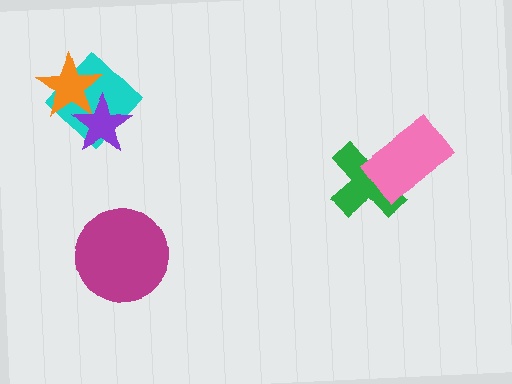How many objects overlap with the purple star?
2 objects overlap with the purple star.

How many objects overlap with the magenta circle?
0 objects overlap with the magenta circle.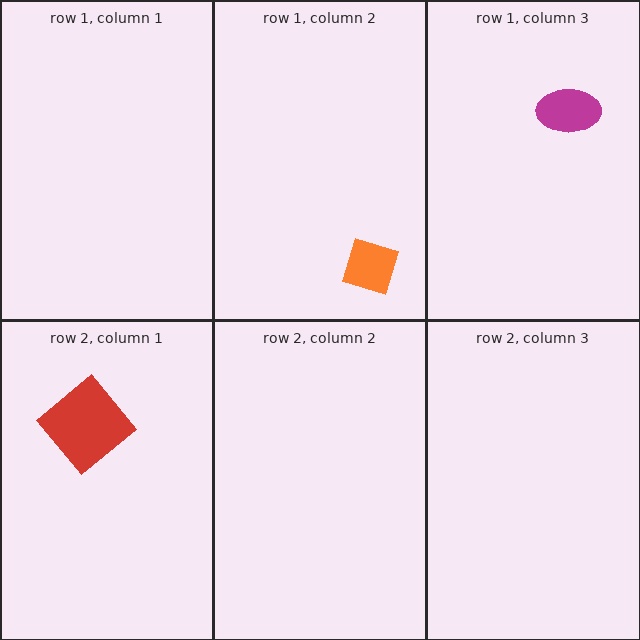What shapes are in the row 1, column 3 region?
The magenta ellipse.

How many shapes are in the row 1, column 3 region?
1.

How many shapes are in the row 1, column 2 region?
1.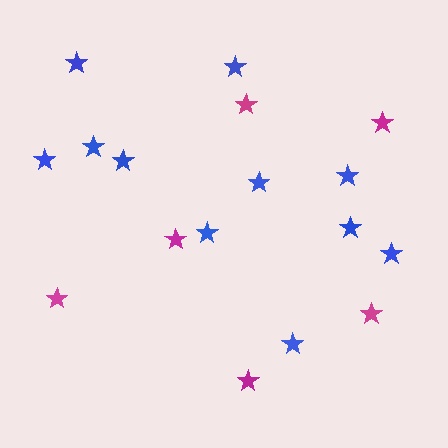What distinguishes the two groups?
There are 2 groups: one group of magenta stars (6) and one group of blue stars (11).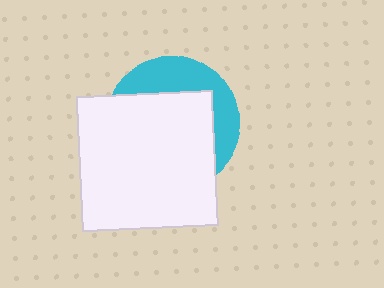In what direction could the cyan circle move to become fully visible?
The cyan circle could move toward the upper-right. That would shift it out from behind the white square entirely.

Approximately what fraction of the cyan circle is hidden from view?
Roughly 67% of the cyan circle is hidden behind the white square.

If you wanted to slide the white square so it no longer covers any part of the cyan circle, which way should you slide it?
Slide it toward the lower-left — that is the most direct way to separate the two shapes.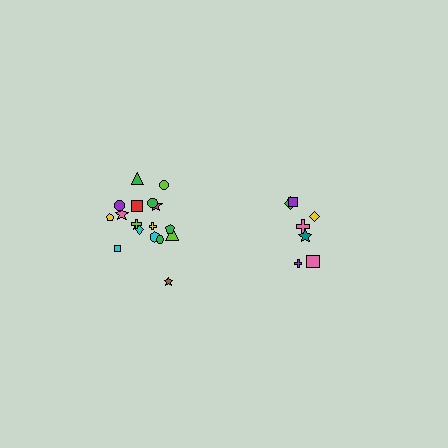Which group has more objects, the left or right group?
The left group.